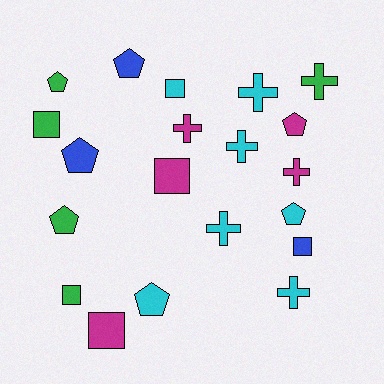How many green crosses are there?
There is 1 green cross.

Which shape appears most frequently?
Cross, with 7 objects.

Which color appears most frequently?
Cyan, with 7 objects.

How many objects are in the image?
There are 20 objects.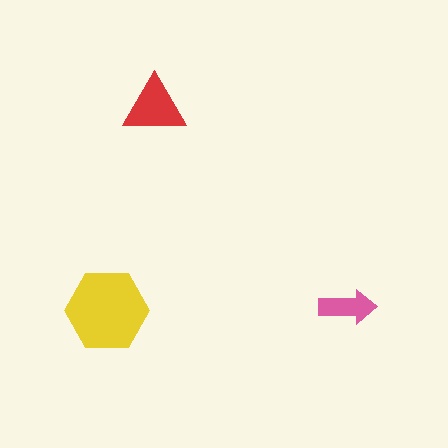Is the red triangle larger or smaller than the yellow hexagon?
Smaller.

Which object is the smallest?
The pink arrow.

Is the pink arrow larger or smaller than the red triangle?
Smaller.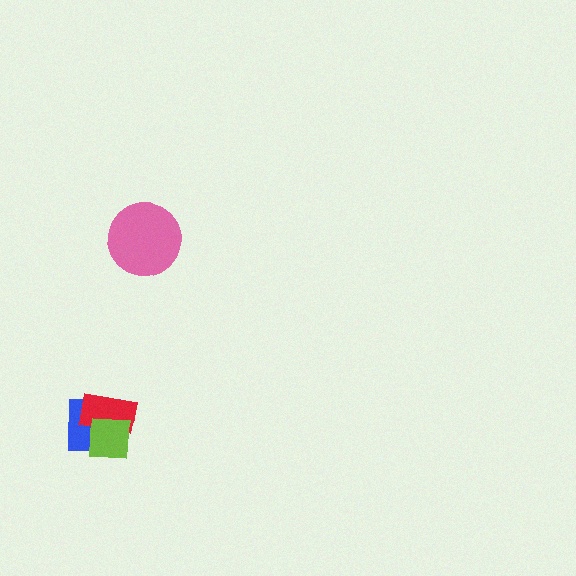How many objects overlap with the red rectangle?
2 objects overlap with the red rectangle.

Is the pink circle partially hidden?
No, no other shape covers it.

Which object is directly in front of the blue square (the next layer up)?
The red rectangle is directly in front of the blue square.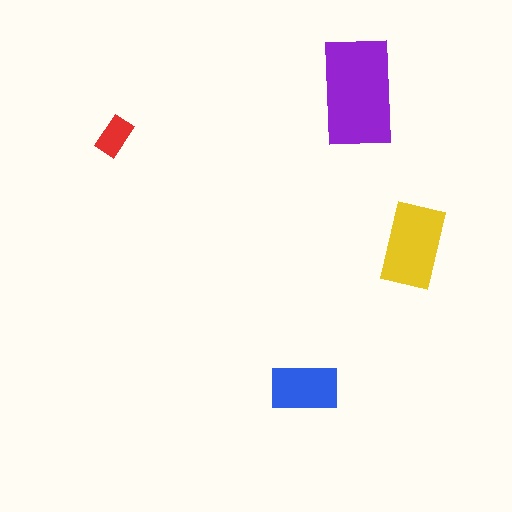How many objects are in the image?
There are 4 objects in the image.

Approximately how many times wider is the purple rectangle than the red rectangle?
About 2.5 times wider.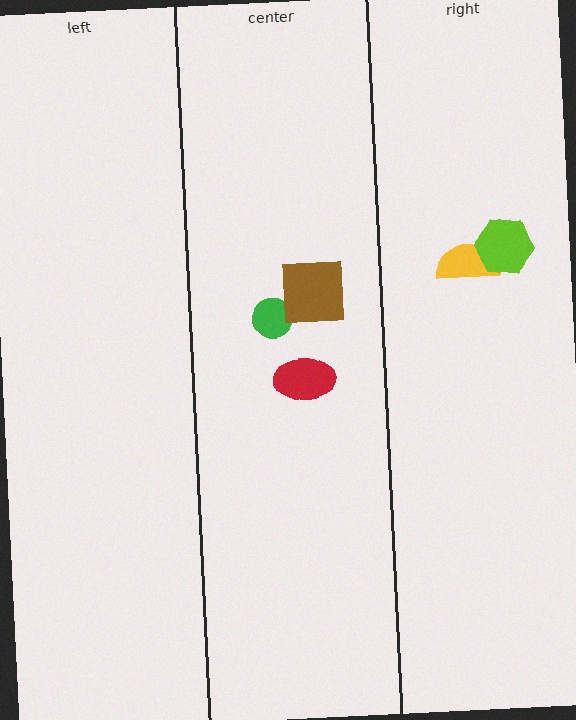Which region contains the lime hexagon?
The right region.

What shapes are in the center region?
The green circle, the brown square, the red ellipse.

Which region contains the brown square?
The center region.